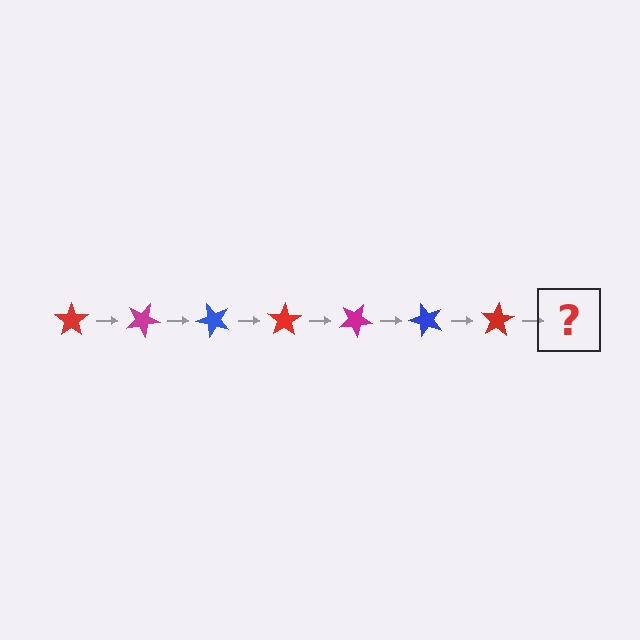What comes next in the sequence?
The next element should be a magenta star, rotated 175 degrees from the start.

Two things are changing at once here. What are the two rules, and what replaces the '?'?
The two rules are that it rotates 25 degrees each step and the color cycles through red, magenta, and blue. The '?' should be a magenta star, rotated 175 degrees from the start.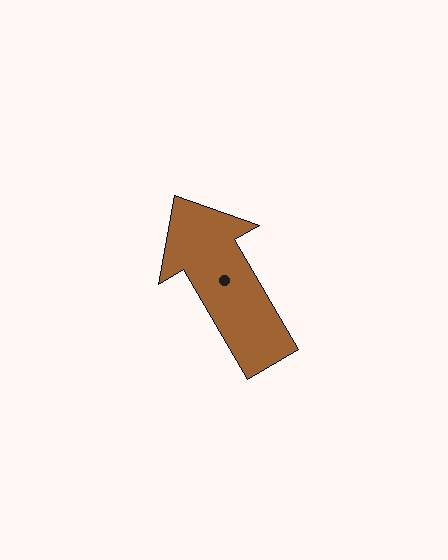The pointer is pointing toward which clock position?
Roughly 11 o'clock.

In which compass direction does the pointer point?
Northwest.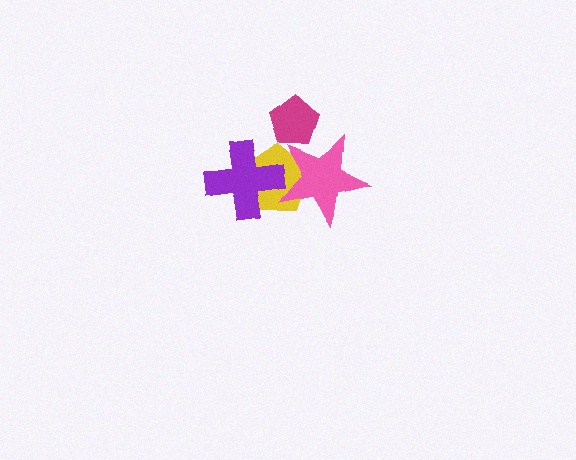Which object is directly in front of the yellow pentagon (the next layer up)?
The purple cross is directly in front of the yellow pentagon.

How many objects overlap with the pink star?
3 objects overlap with the pink star.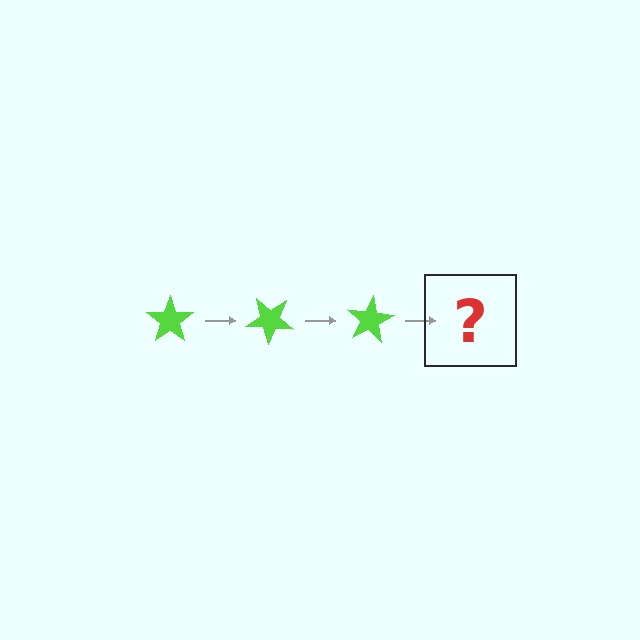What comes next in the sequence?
The next element should be a lime star rotated 120 degrees.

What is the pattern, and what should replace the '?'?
The pattern is that the star rotates 40 degrees each step. The '?' should be a lime star rotated 120 degrees.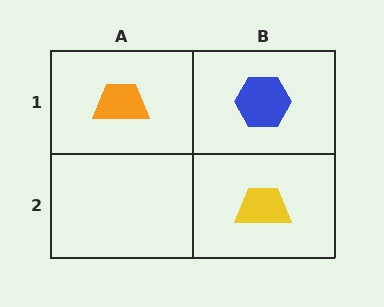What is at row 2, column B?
A yellow trapezoid.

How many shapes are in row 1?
2 shapes.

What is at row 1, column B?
A blue hexagon.